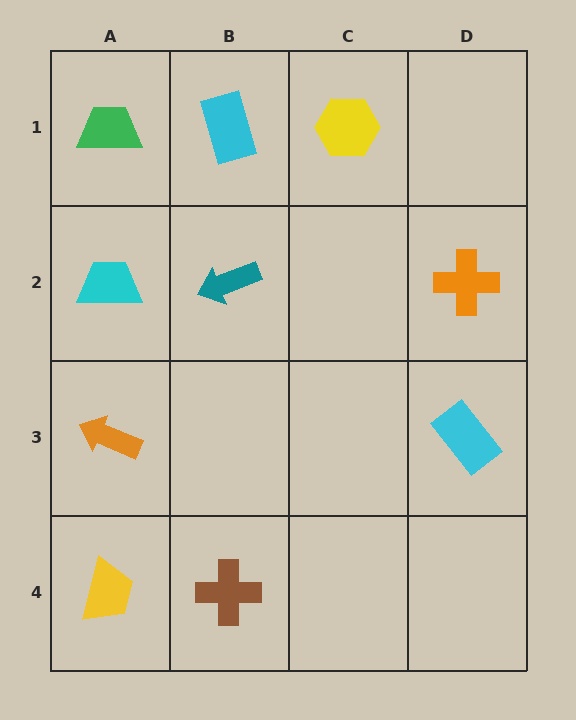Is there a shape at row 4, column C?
No, that cell is empty.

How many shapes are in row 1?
3 shapes.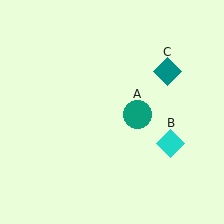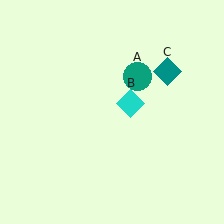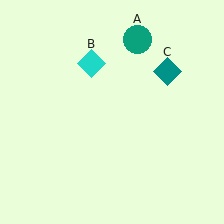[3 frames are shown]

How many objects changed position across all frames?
2 objects changed position: teal circle (object A), cyan diamond (object B).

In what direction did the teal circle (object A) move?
The teal circle (object A) moved up.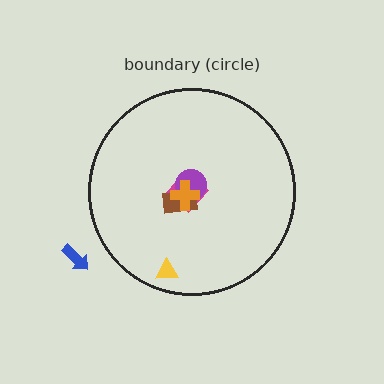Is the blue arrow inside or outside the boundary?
Outside.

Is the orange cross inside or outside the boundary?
Inside.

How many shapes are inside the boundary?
5 inside, 1 outside.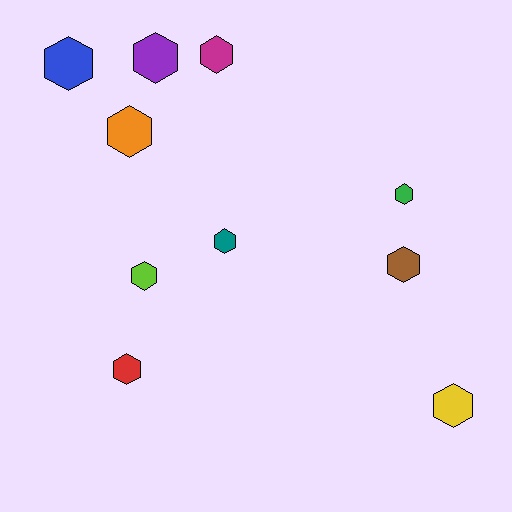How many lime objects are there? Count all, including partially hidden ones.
There is 1 lime object.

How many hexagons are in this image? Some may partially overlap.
There are 10 hexagons.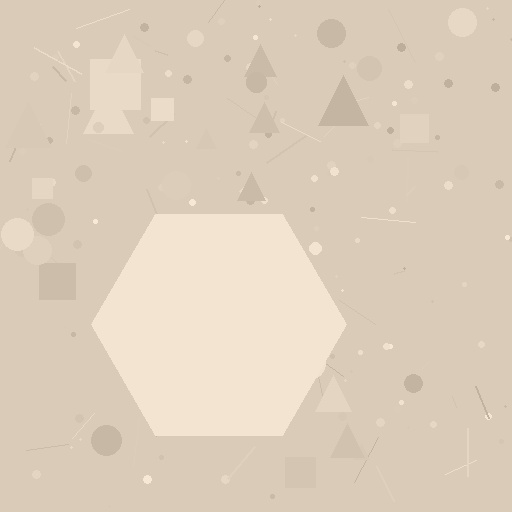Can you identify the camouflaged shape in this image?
The camouflaged shape is a hexagon.